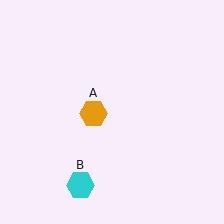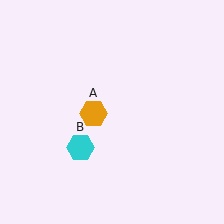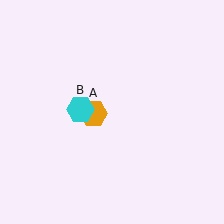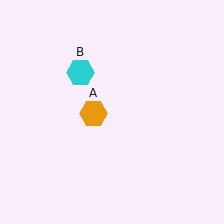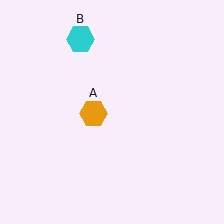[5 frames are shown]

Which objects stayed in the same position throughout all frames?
Orange hexagon (object A) remained stationary.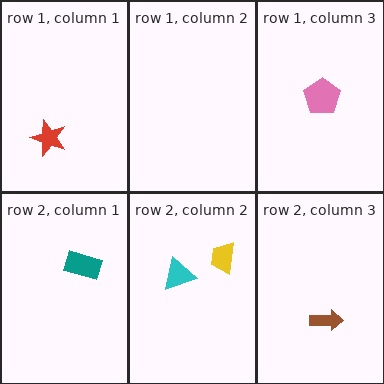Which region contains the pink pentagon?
The row 1, column 3 region.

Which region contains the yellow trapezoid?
The row 2, column 2 region.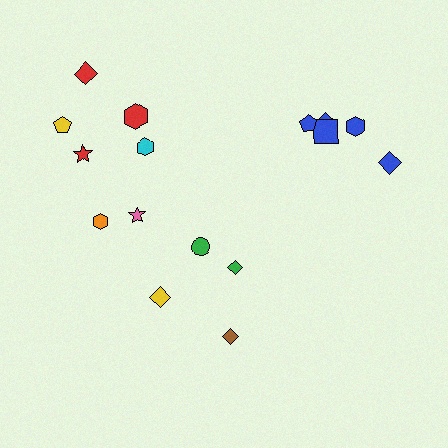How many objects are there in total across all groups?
There are 16 objects.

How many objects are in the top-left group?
There are 7 objects.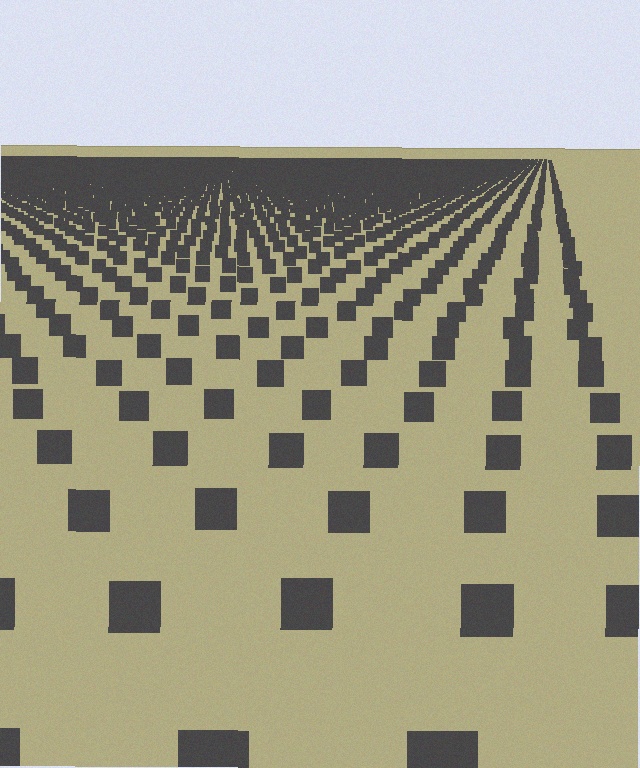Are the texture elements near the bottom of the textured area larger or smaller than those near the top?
Larger. Near the bottom, elements are closer to the viewer and appear at a bigger on-screen size.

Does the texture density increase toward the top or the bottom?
Density increases toward the top.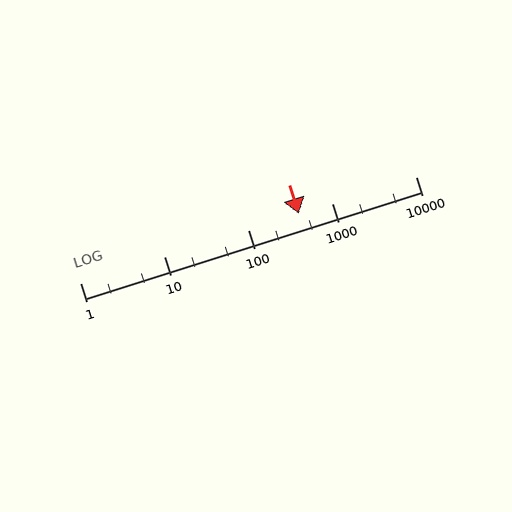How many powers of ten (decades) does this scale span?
The scale spans 4 decades, from 1 to 10000.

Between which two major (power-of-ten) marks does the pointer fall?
The pointer is between 100 and 1000.